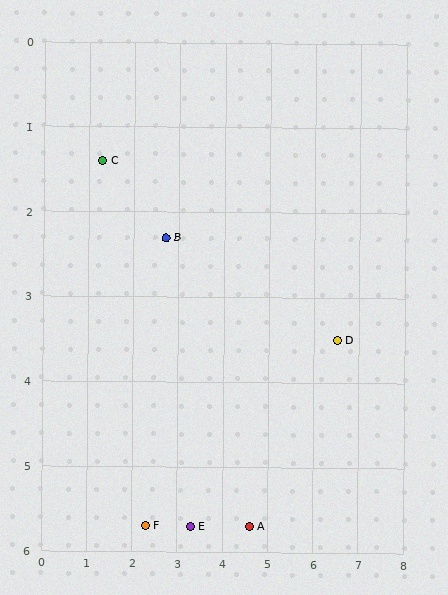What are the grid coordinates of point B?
Point B is at approximately (2.7, 2.3).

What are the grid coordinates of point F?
Point F is at approximately (2.3, 5.7).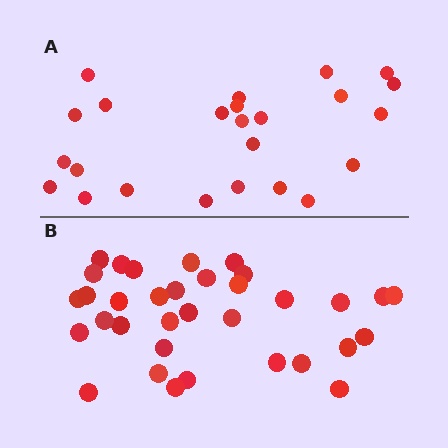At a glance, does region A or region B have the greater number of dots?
Region B (the bottom region) has more dots.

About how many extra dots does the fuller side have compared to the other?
Region B has roughly 10 or so more dots than region A.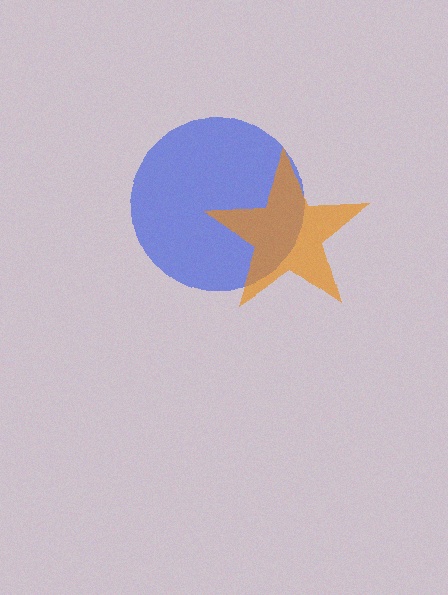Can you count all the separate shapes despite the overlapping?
Yes, there are 2 separate shapes.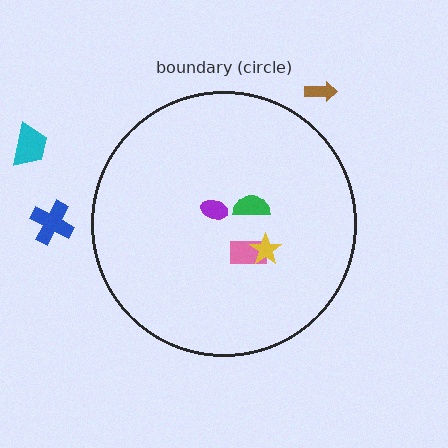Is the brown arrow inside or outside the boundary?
Outside.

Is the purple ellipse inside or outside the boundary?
Inside.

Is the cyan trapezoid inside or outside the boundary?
Outside.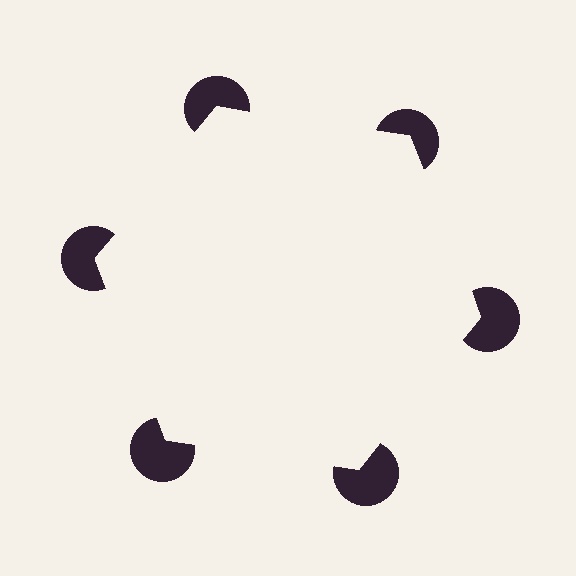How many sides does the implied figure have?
6 sides.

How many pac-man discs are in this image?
There are 6 — one at each vertex of the illusory hexagon.